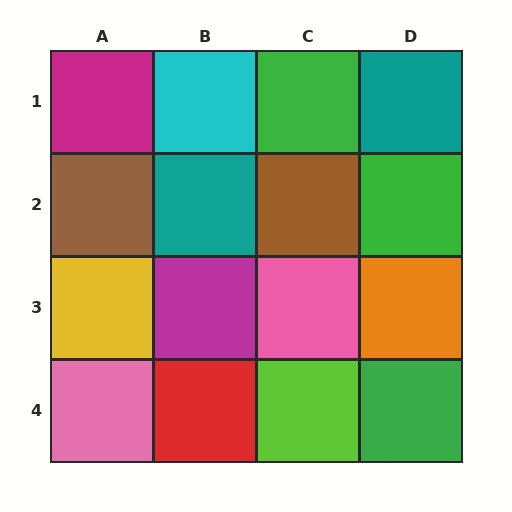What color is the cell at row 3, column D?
Orange.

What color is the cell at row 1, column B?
Cyan.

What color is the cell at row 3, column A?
Yellow.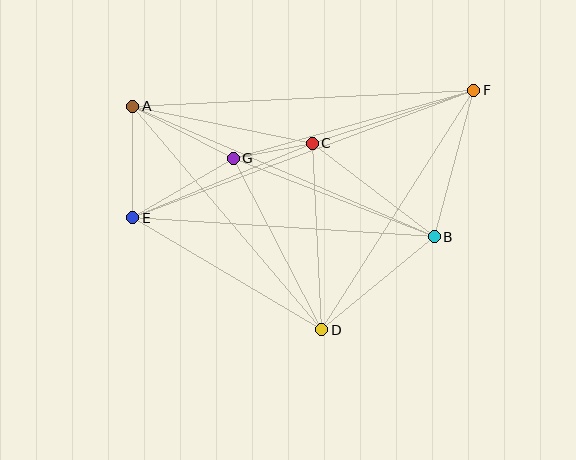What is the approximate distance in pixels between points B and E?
The distance between B and E is approximately 302 pixels.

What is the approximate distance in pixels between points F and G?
The distance between F and G is approximately 250 pixels.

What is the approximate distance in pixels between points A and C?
The distance between A and C is approximately 183 pixels.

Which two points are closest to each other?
Points C and G are closest to each other.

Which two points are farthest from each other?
Points E and F are farthest from each other.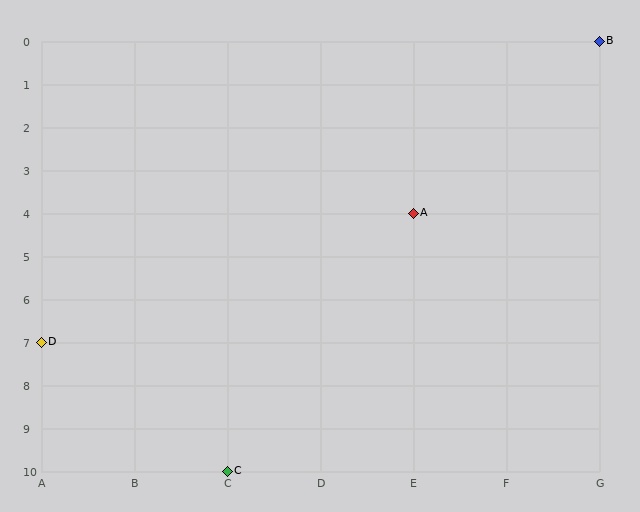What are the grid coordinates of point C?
Point C is at grid coordinates (C, 10).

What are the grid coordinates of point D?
Point D is at grid coordinates (A, 7).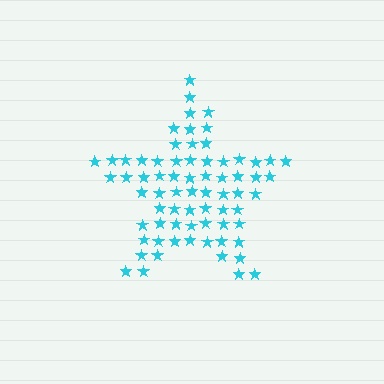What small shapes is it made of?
It is made of small stars.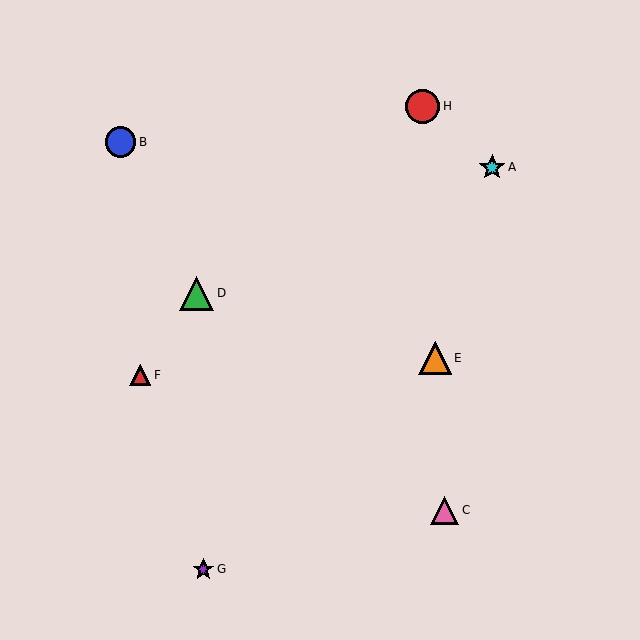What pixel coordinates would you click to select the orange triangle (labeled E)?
Click at (435, 358) to select the orange triangle E.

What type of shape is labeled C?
Shape C is a pink triangle.